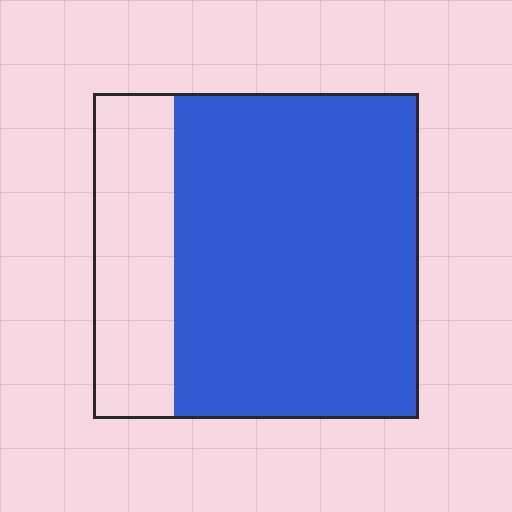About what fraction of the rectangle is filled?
About three quarters (3/4).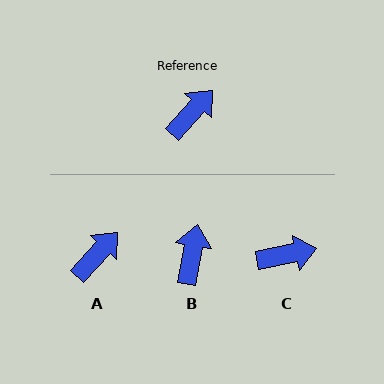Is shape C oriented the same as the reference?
No, it is off by about 36 degrees.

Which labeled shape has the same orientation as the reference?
A.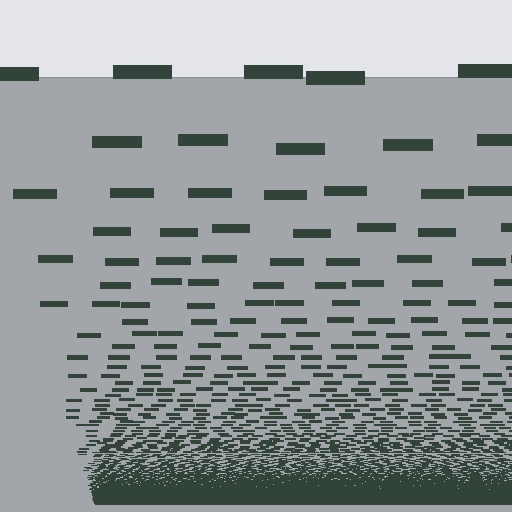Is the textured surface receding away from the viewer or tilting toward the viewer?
The surface appears to tilt toward the viewer. Texture elements get larger and sparser toward the top.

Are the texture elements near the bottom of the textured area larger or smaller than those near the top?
Smaller. The gradient is inverted — elements near the bottom are smaller and denser.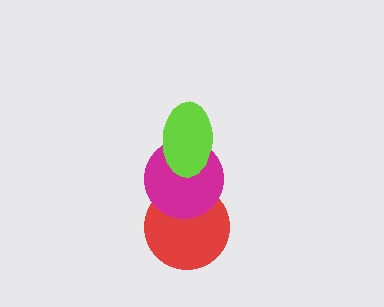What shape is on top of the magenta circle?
The lime ellipse is on top of the magenta circle.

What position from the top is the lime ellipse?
The lime ellipse is 1st from the top.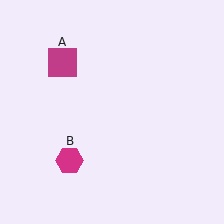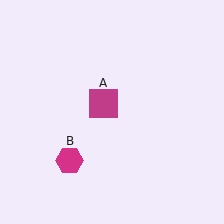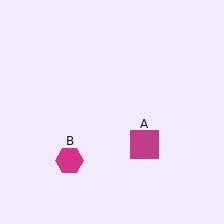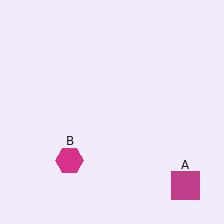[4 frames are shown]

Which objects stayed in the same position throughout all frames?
Magenta hexagon (object B) remained stationary.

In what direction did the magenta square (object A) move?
The magenta square (object A) moved down and to the right.